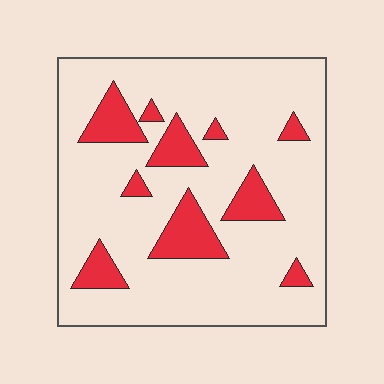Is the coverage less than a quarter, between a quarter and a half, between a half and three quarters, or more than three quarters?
Less than a quarter.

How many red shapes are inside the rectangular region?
10.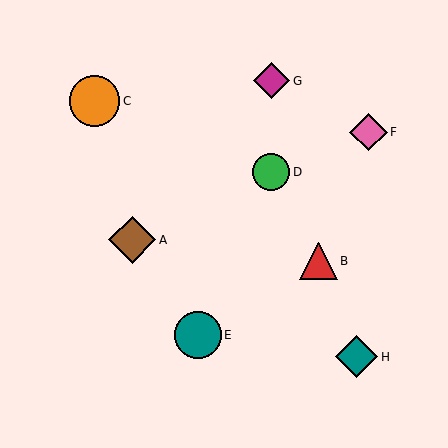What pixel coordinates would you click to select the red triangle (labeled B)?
Click at (319, 261) to select the red triangle B.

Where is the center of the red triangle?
The center of the red triangle is at (319, 261).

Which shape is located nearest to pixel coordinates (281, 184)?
The green circle (labeled D) at (271, 172) is nearest to that location.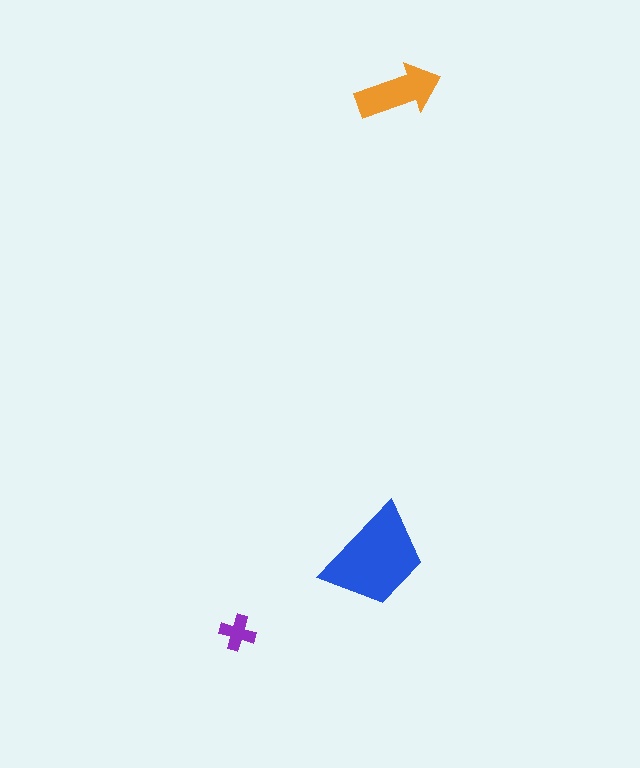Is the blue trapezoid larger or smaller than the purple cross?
Larger.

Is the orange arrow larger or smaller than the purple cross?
Larger.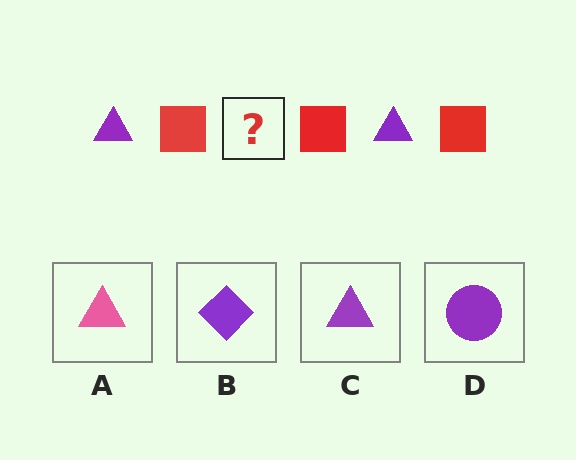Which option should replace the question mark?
Option C.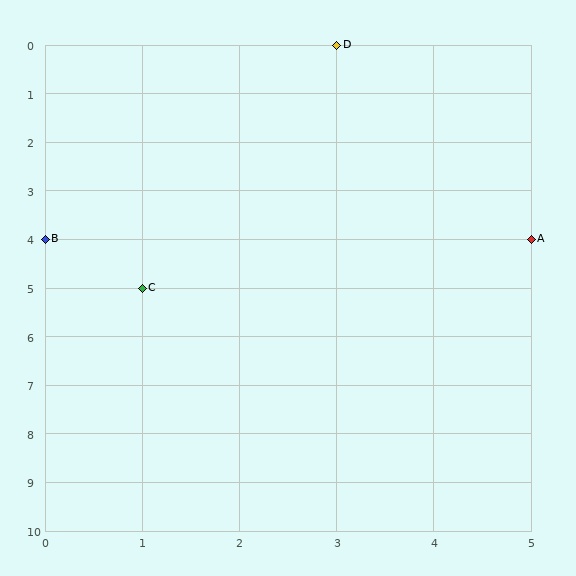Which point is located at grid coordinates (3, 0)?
Point D is at (3, 0).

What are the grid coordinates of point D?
Point D is at grid coordinates (3, 0).